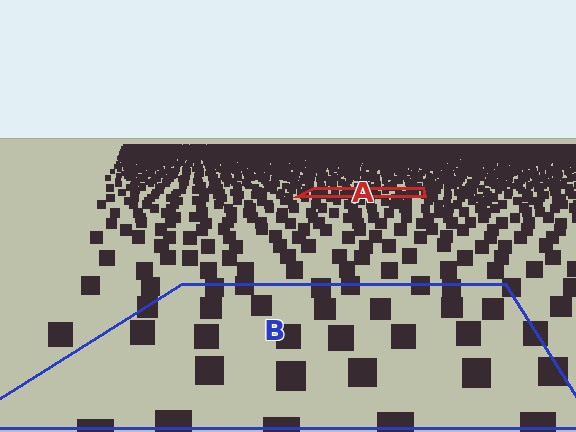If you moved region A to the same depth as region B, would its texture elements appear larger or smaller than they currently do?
They would appear larger. At a closer depth, the same texture elements are projected at a bigger on-screen size.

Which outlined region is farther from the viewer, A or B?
Region A is farther from the viewer — the texture elements inside it appear smaller and more densely packed.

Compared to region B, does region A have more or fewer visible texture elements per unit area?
Region A has more texture elements per unit area — they are packed more densely because it is farther away.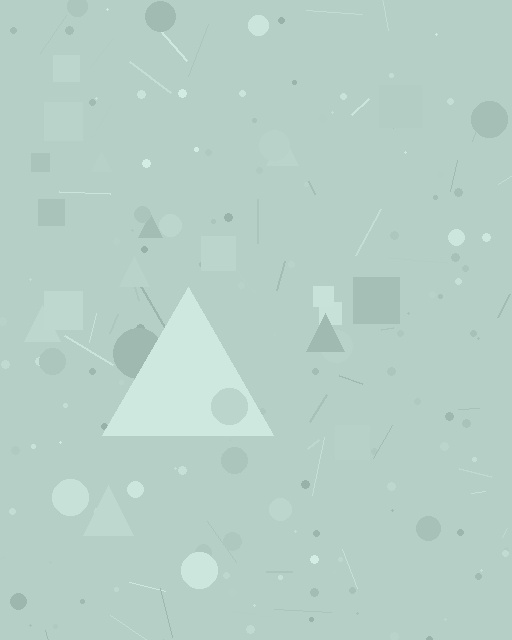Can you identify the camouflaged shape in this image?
The camouflaged shape is a triangle.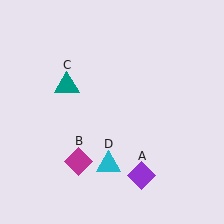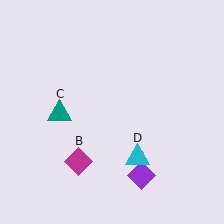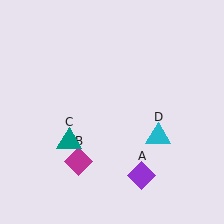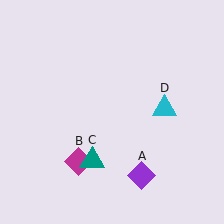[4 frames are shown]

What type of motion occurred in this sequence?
The teal triangle (object C), cyan triangle (object D) rotated counterclockwise around the center of the scene.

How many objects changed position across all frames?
2 objects changed position: teal triangle (object C), cyan triangle (object D).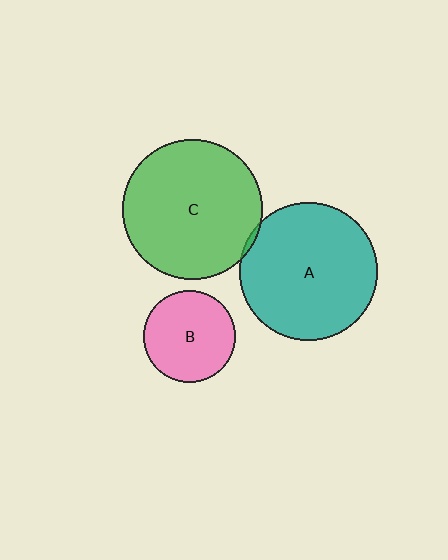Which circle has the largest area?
Circle C (green).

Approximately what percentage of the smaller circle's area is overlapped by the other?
Approximately 5%.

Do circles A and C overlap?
Yes.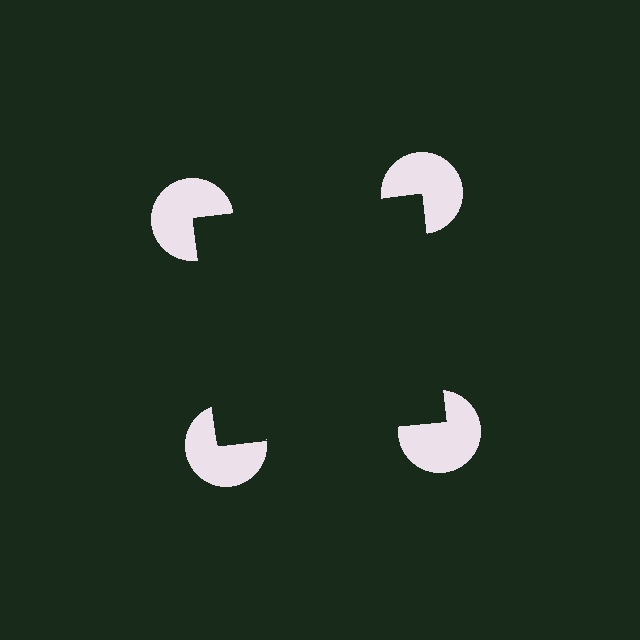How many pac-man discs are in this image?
There are 4 — one at each vertex of the illusory square.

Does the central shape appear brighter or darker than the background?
It typically appears slightly darker than the background, even though no actual brightness change is drawn.